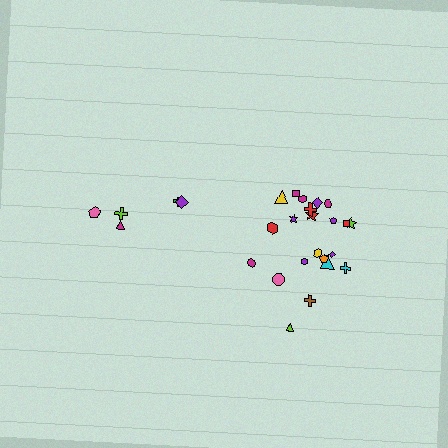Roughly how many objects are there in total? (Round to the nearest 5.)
Roughly 25 objects in total.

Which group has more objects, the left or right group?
The right group.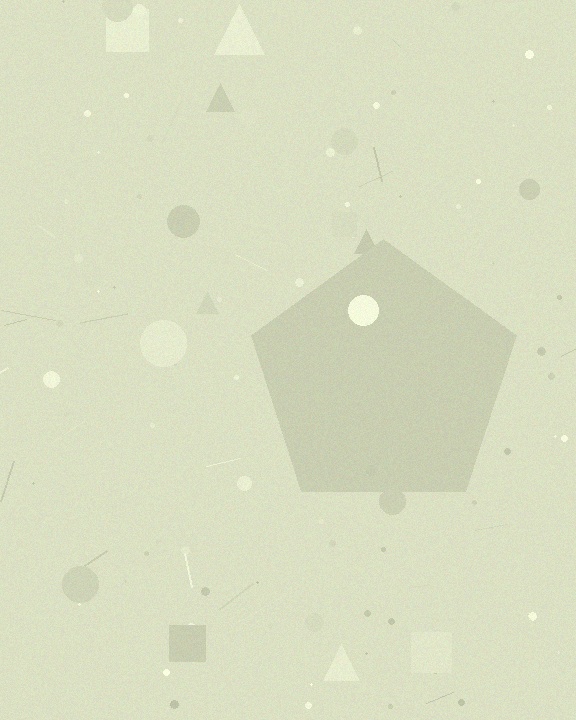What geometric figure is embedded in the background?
A pentagon is embedded in the background.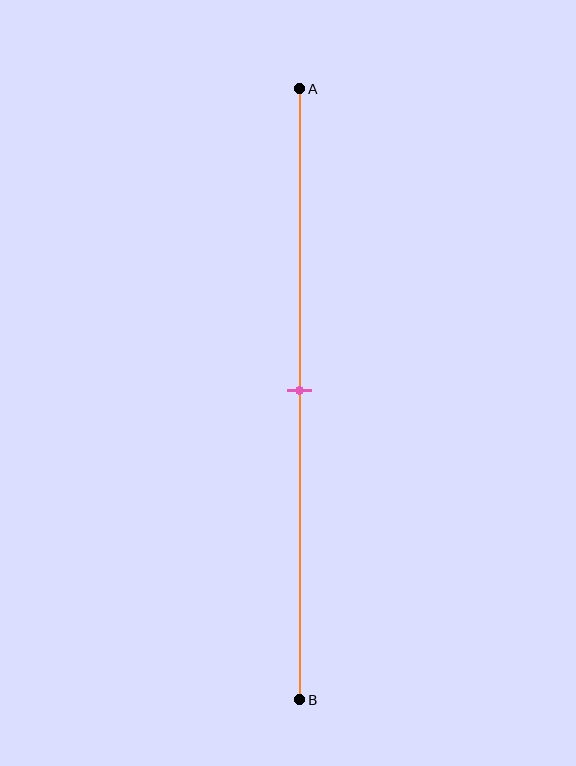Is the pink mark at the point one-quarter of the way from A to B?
No, the mark is at about 50% from A, not at the 25% one-quarter point.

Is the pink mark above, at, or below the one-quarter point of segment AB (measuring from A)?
The pink mark is below the one-quarter point of segment AB.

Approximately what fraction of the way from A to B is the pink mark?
The pink mark is approximately 50% of the way from A to B.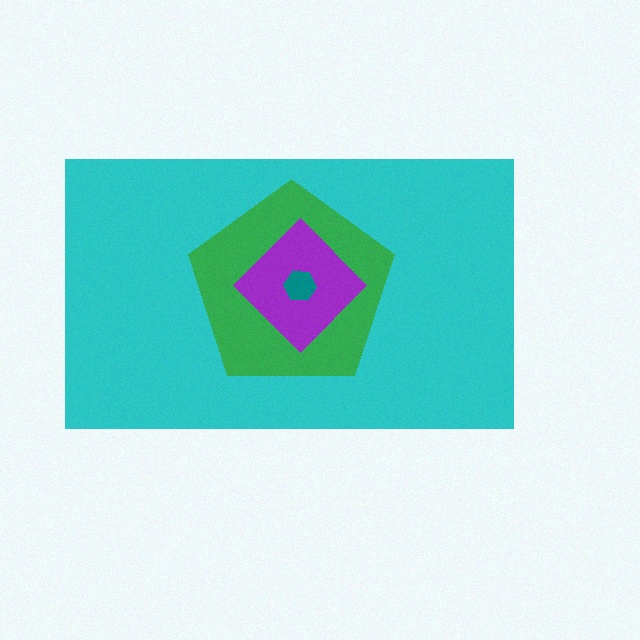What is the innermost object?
The teal hexagon.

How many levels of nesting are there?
4.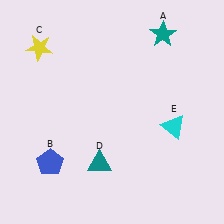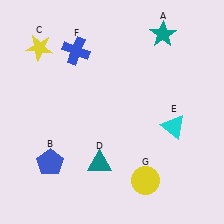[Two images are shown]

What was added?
A blue cross (F), a yellow circle (G) were added in Image 2.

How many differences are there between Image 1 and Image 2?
There are 2 differences between the two images.